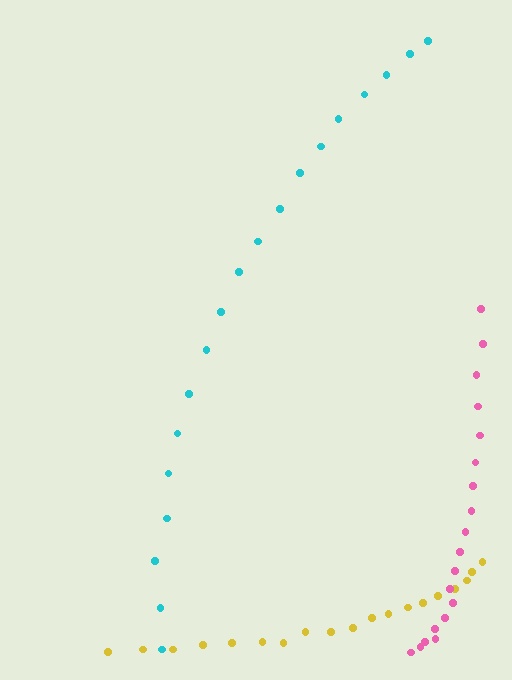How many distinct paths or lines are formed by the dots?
There are 3 distinct paths.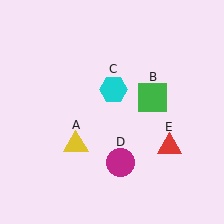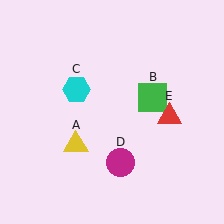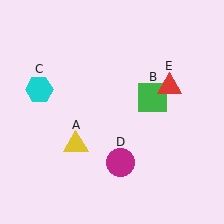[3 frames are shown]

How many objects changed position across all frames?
2 objects changed position: cyan hexagon (object C), red triangle (object E).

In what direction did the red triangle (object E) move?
The red triangle (object E) moved up.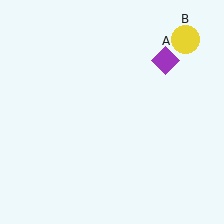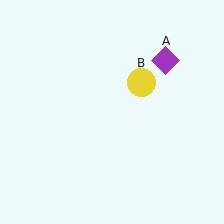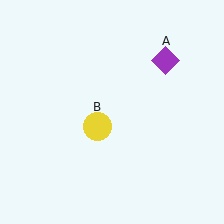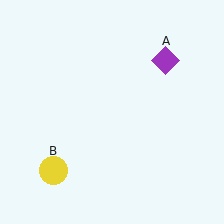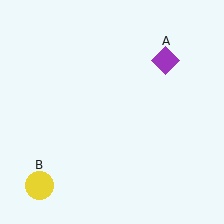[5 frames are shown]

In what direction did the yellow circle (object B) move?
The yellow circle (object B) moved down and to the left.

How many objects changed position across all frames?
1 object changed position: yellow circle (object B).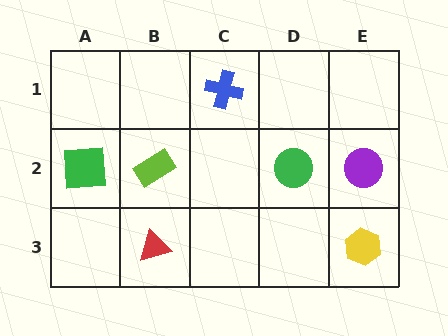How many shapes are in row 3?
2 shapes.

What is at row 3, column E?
A yellow hexagon.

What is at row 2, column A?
A green square.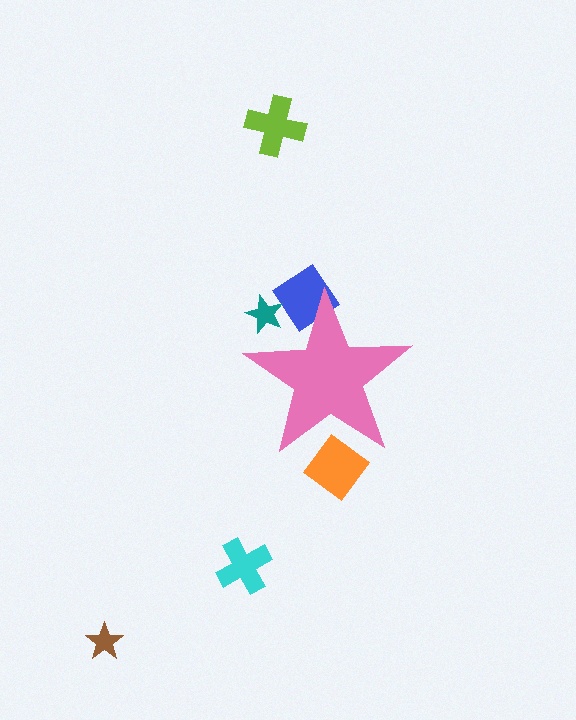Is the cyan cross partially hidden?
No, the cyan cross is fully visible.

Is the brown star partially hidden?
No, the brown star is fully visible.